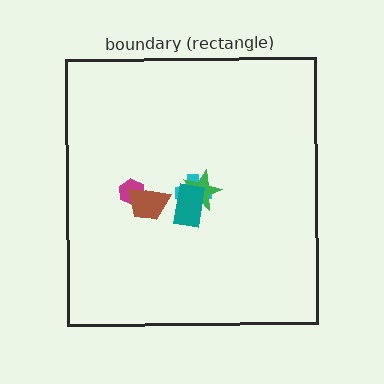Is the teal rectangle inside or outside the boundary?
Inside.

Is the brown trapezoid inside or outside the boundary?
Inside.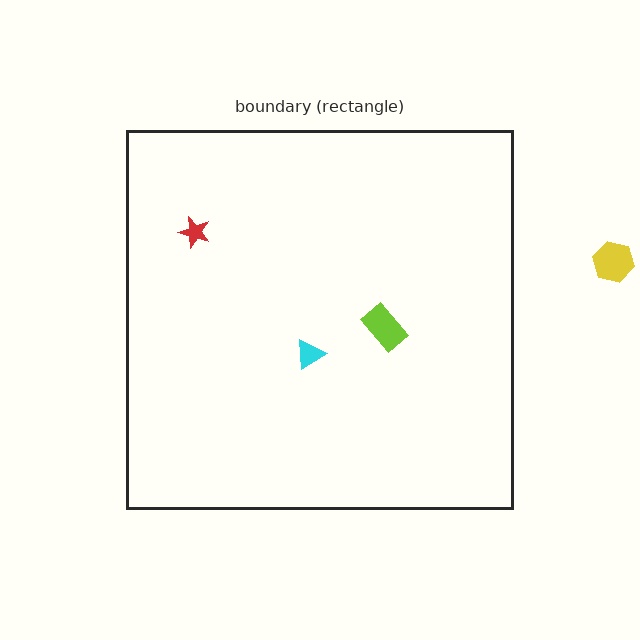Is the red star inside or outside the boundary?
Inside.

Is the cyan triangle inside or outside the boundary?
Inside.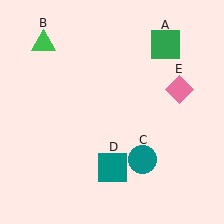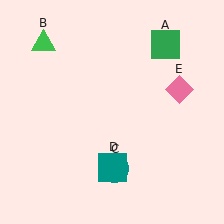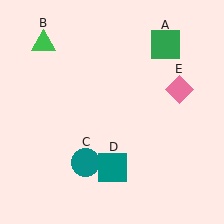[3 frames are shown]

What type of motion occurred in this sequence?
The teal circle (object C) rotated clockwise around the center of the scene.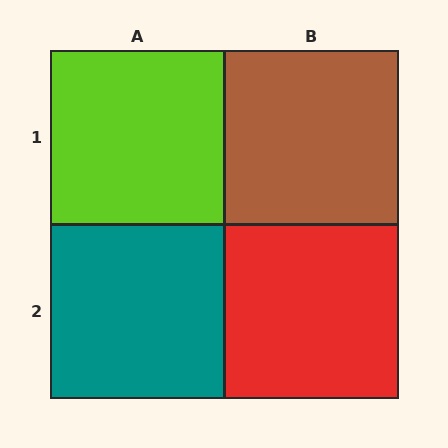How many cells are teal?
1 cell is teal.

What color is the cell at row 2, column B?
Red.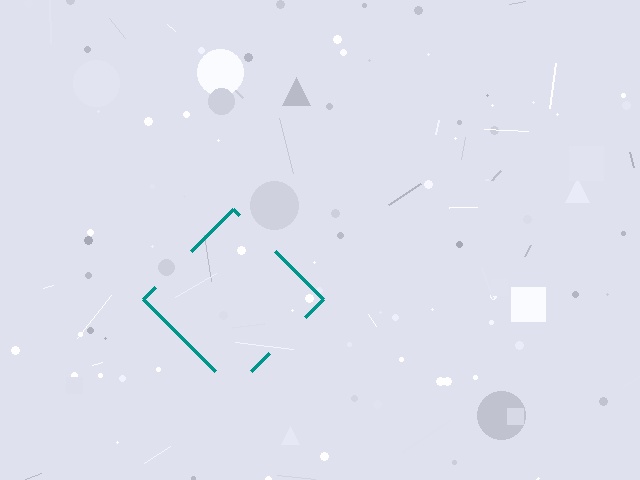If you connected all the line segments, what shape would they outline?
They would outline a diamond.